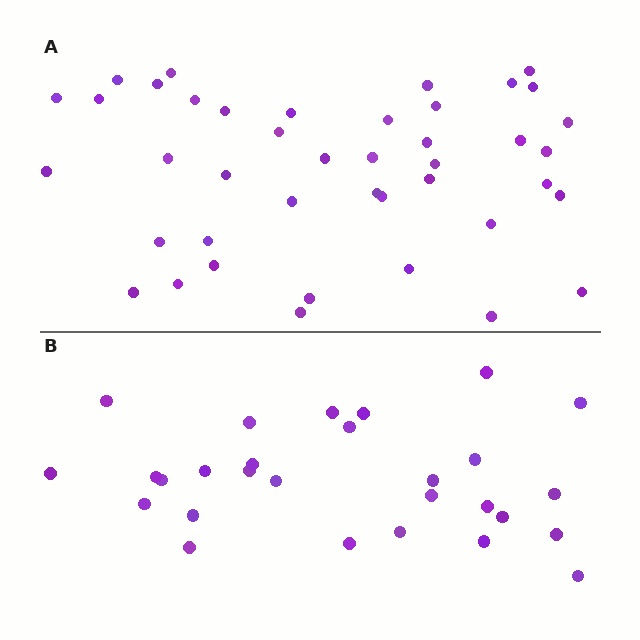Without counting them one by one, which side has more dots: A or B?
Region A (the top region) has more dots.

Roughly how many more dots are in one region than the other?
Region A has approximately 15 more dots than region B.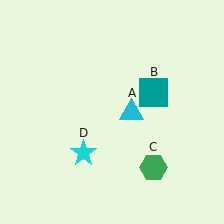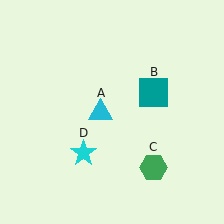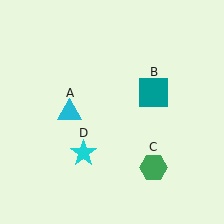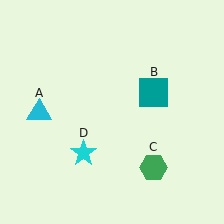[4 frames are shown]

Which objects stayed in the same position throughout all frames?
Teal square (object B) and green hexagon (object C) and cyan star (object D) remained stationary.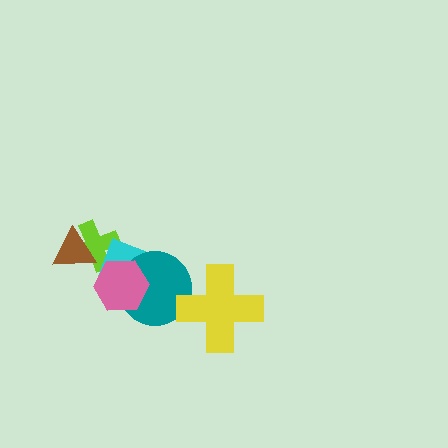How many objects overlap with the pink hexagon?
3 objects overlap with the pink hexagon.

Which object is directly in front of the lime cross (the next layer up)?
The cyan diamond is directly in front of the lime cross.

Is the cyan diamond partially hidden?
Yes, it is partially covered by another shape.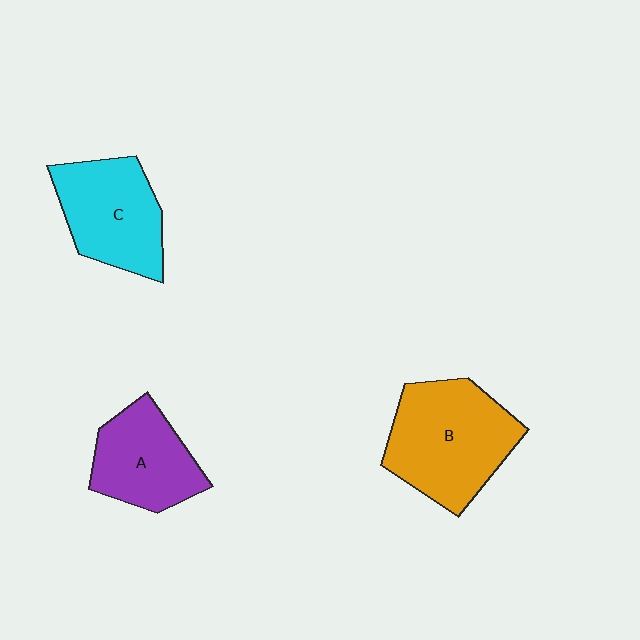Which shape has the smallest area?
Shape A (purple).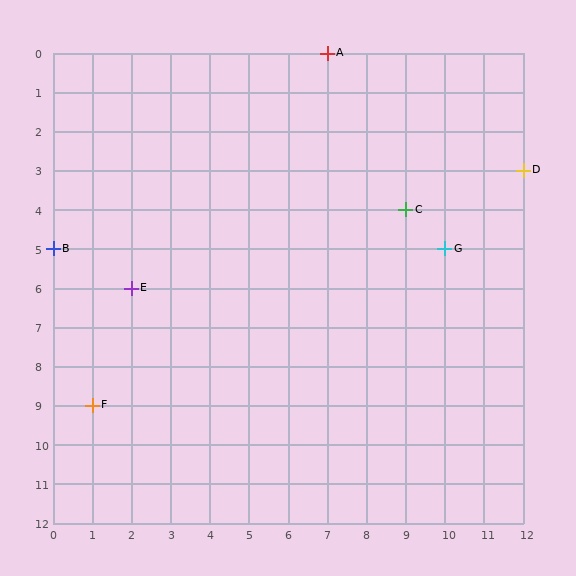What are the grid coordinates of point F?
Point F is at grid coordinates (1, 9).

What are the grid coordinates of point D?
Point D is at grid coordinates (12, 3).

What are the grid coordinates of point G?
Point G is at grid coordinates (10, 5).